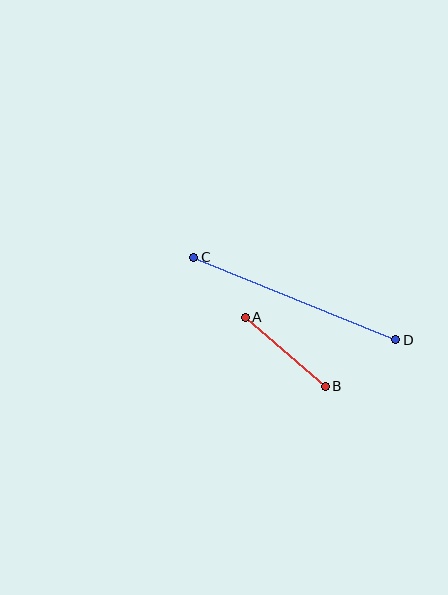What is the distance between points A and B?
The distance is approximately 106 pixels.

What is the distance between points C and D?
The distance is approximately 218 pixels.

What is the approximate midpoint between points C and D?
The midpoint is at approximately (295, 299) pixels.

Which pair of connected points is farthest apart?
Points C and D are farthest apart.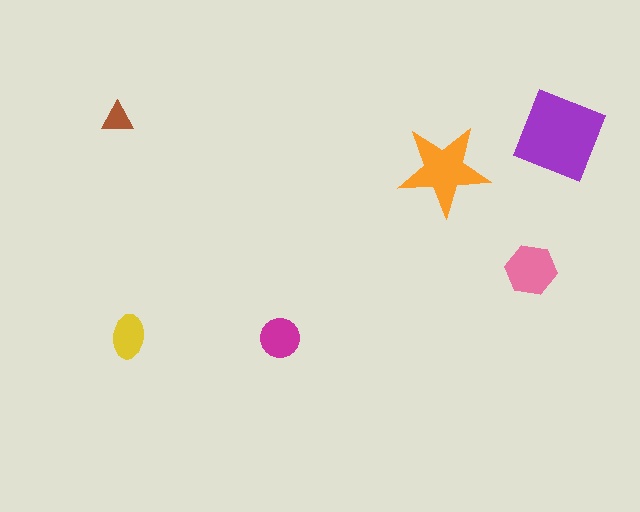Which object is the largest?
The purple diamond.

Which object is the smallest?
The brown triangle.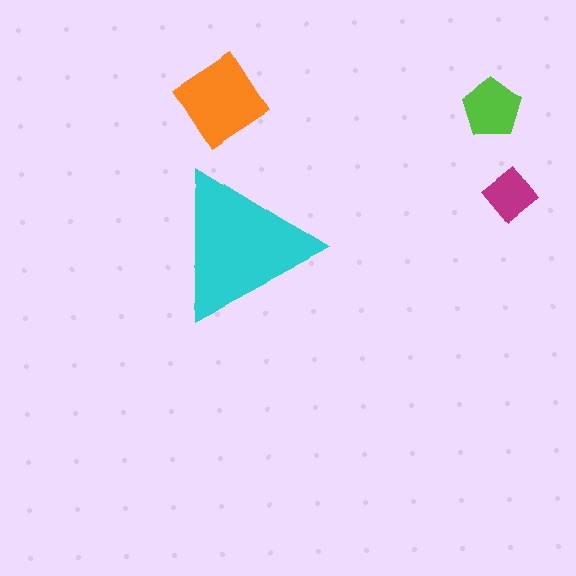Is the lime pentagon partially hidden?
No, the lime pentagon is fully visible.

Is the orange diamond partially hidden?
No, the orange diamond is fully visible.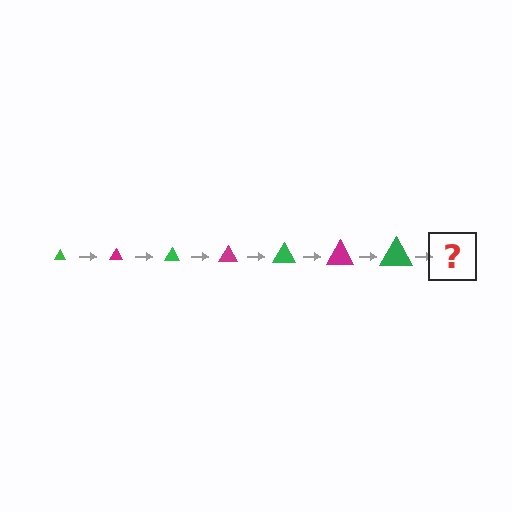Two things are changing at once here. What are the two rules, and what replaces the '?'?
The two rules are that the triangle grows larger each step and the color cycles through green and magenta. The '?' should be a magenta triangle, larger than the previous one.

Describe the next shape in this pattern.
It should be a magenta triangle, larger than the previous one.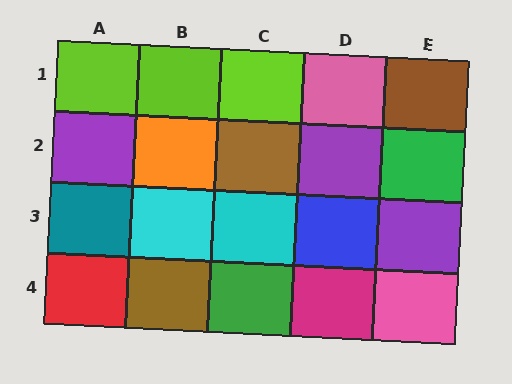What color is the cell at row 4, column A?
Red.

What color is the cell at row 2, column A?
Purple.